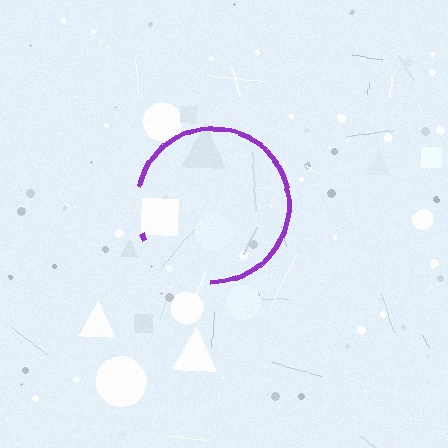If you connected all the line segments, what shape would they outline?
They would outline a circle.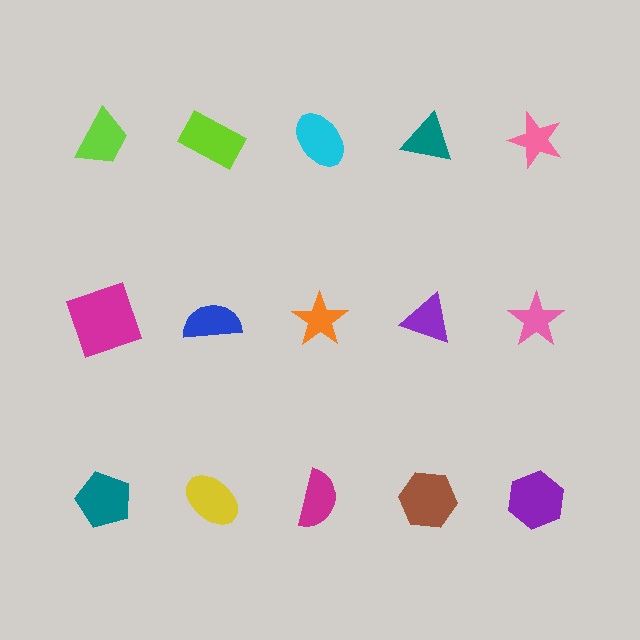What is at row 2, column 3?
An orange star.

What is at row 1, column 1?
A lime trapezoid.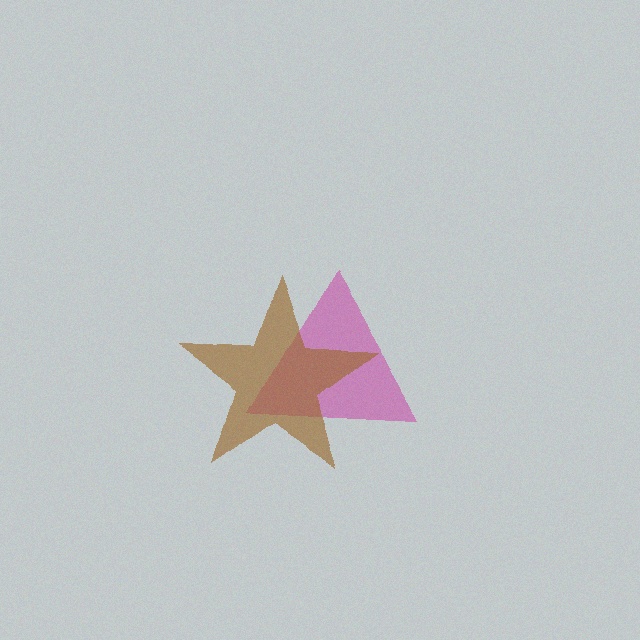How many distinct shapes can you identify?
There are 2 distinct shapes: a magenta triangle, a brown star.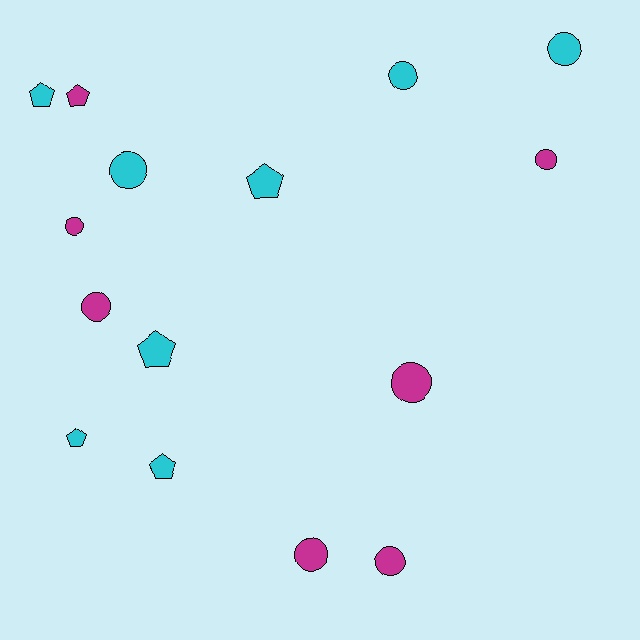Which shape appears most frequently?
Circle, with 9 objects.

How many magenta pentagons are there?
There is 1 magenta pentagon.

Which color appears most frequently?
Cyan, with 8 objects.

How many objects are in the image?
There are 15 objects.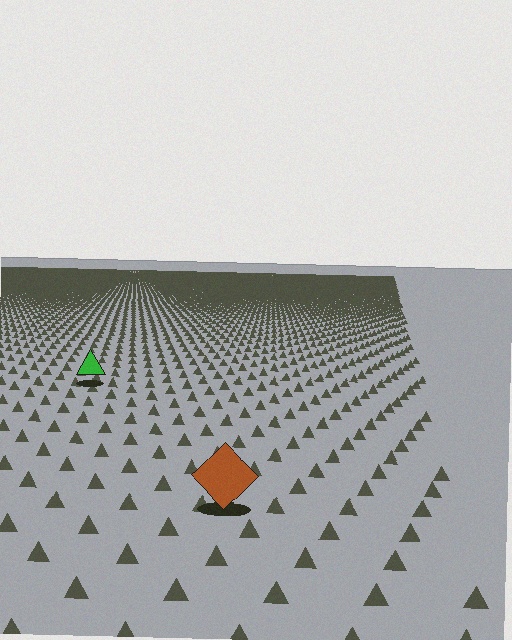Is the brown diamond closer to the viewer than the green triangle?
Yes. The brown diamond is closer — you can tell from the texture gradient: the ground texture is coarser near it.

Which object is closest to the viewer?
The brown diamond is closest. The texture marks near it are larger and more spread out.